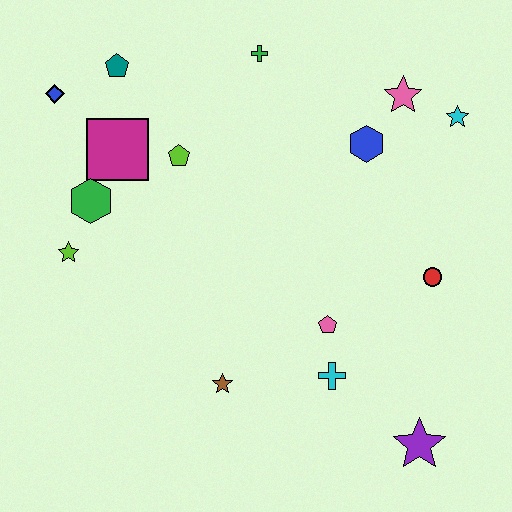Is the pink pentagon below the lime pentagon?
Yes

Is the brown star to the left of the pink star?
Yes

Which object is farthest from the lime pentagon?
The purple star is farthest from the lime pentagon.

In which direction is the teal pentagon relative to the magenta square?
The teal pentagon is above the magenta square.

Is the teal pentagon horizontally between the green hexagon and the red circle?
Yes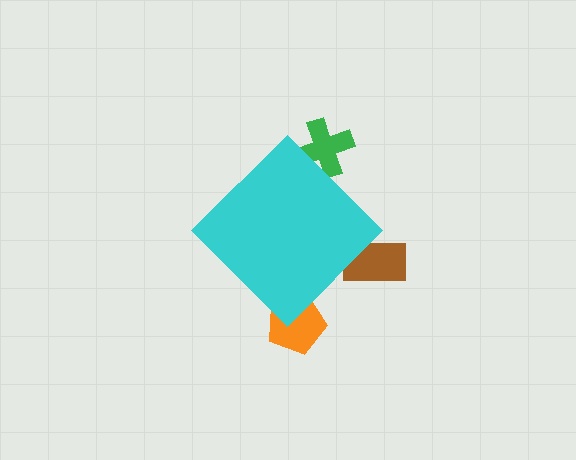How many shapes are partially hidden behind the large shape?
3 shapes are partially hidden.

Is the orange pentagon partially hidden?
Yes, the orange pentagon is partially hidden behind the cyan diamond.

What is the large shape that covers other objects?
A cyan diamond.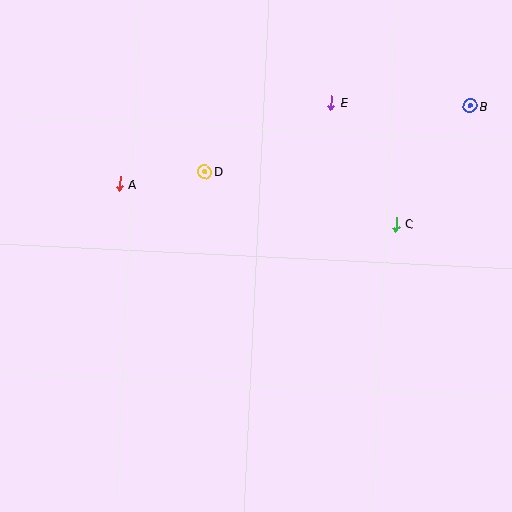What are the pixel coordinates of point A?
Point A is at (120, 184).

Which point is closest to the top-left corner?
Point A is closest to the top-left corner.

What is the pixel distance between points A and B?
The distance between A and B is 359 pixels.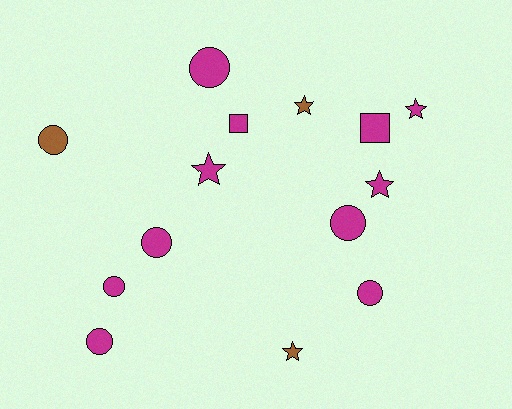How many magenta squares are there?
There are 2 magenta squares.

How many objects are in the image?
There are 14 objects.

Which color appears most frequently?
Magenta, with 11 objects.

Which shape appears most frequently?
Circle, with 7 objects.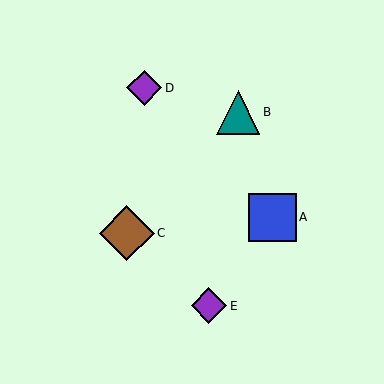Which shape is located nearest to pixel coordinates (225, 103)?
The teal triangle (labeled B) at (238, 112) is nearest to that location.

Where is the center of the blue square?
The center of the blue square is at (272, 217).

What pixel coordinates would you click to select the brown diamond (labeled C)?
Click at (127, 233) to select the brown diamond C.